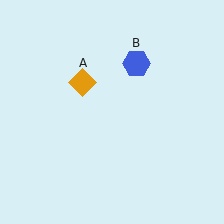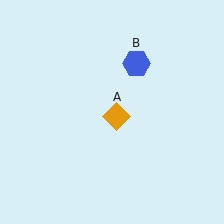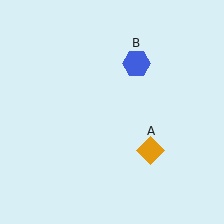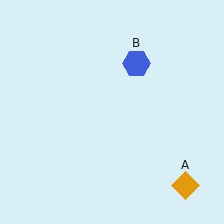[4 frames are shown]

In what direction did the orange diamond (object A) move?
The orange diamond (object A) moved down and to the right.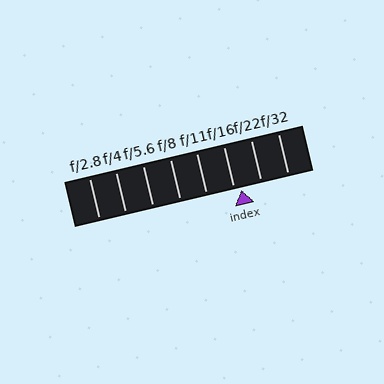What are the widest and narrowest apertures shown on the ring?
The widest aperture shown is f/2.8 and the narrowest is f/32.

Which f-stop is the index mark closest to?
The index mark is closest to f/16.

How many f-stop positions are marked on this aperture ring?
There are 8 f-stop positions marked.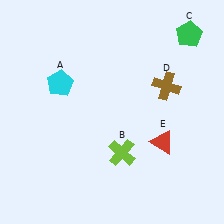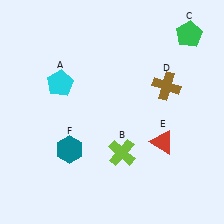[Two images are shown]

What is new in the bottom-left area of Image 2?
A teal hexagon (F) was added in the bottom-left area of Image 2.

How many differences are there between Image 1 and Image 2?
There is 1 difference between the two images.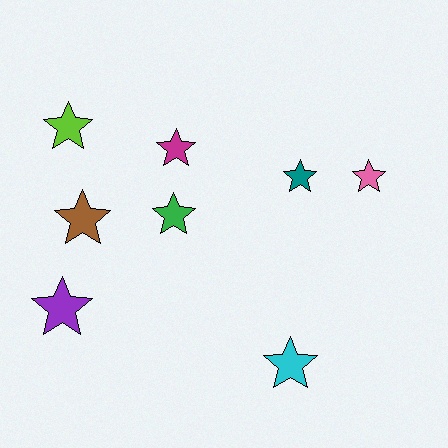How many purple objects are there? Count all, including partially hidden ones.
There is 1 purple object.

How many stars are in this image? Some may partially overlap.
There are 8 stars.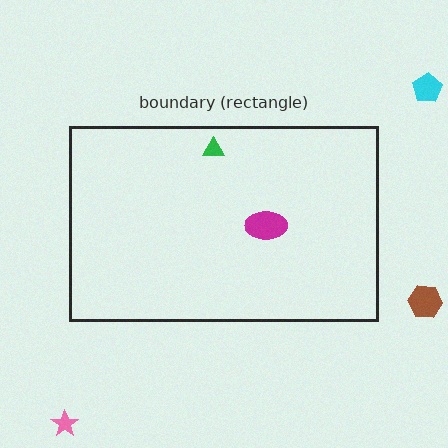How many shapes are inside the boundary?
2 inside, 3 outside.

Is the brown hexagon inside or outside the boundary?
Outside.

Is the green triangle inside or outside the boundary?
Inside.